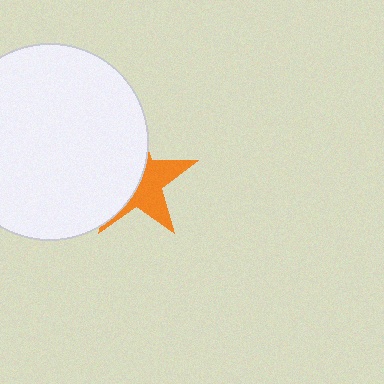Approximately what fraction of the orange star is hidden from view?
Roughly 55% of the orange star is hidden behind the white circle.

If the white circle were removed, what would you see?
You would see the complete orange star.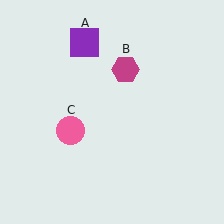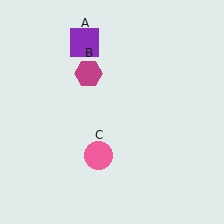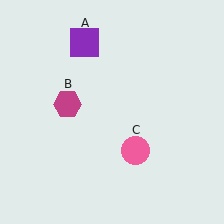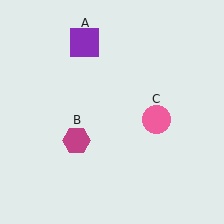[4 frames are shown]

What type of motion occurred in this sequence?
The magenta hexagon (object B), pink circle (object C) rotated counterclockwise around the center of the scene.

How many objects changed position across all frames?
2 objects changed position: magenta hexagon (object B), pink circle (object C).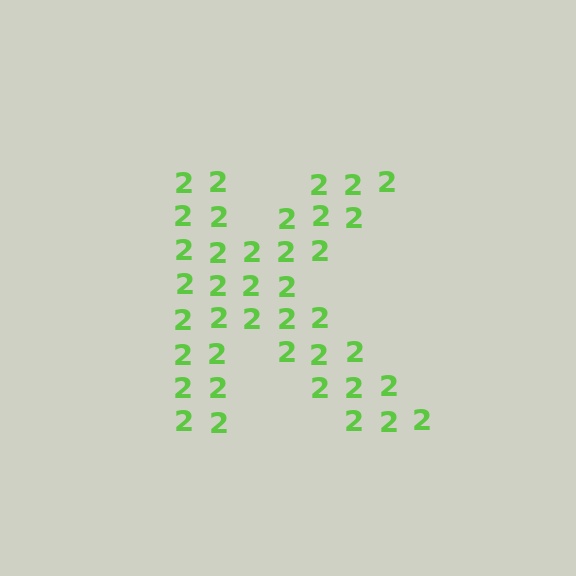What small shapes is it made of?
It is made of small digit 2's.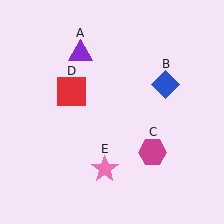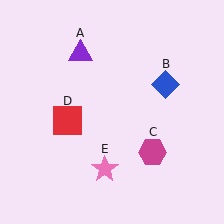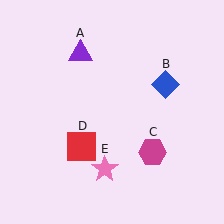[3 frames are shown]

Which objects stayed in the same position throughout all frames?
Purple triangle (object A) and blue diamond (object B) and magenta hexagon (object C) and pink star (object E) remained stationary.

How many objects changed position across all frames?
1 object changed position: red square (object D).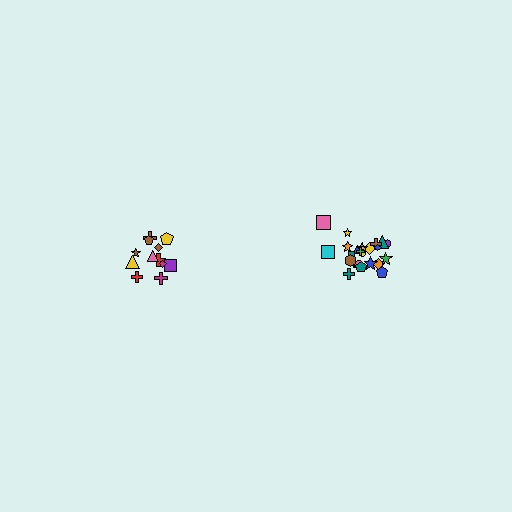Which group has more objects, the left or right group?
The right group.